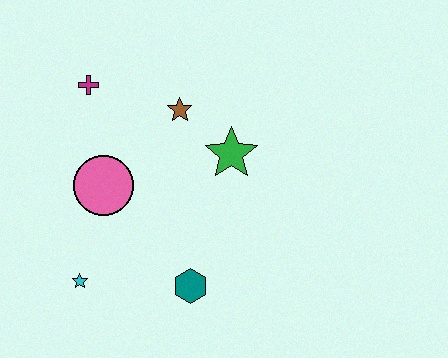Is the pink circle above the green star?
No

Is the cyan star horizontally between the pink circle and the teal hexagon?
No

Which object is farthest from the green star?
The cyan star is farthest from the green star.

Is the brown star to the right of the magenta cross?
Yes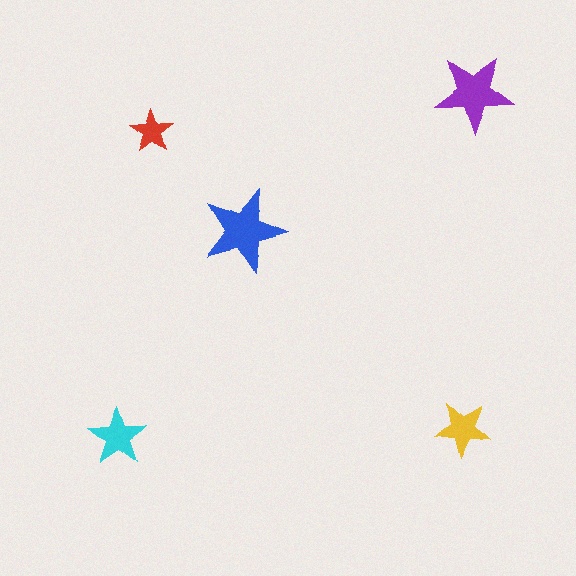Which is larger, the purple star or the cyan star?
The purple one.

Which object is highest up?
The purple star is topmost.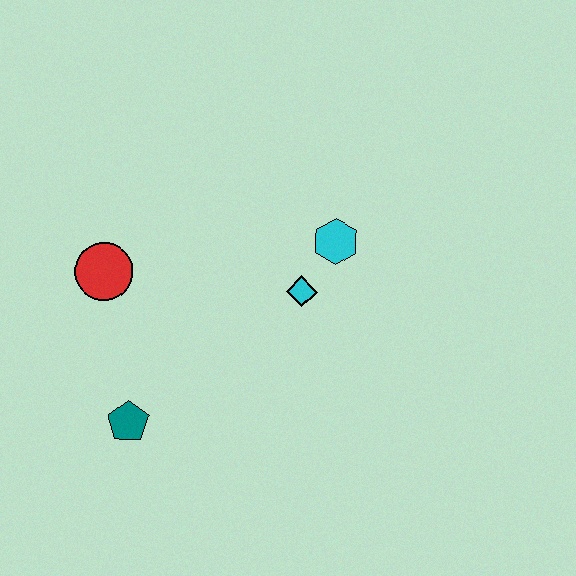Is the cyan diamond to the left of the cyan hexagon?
Yes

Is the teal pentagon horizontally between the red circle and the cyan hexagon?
Yes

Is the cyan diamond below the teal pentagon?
No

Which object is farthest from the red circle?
The cyan hexagon is farthest from the red circle.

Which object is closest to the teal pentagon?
The red circle is closest to the teal pentagon.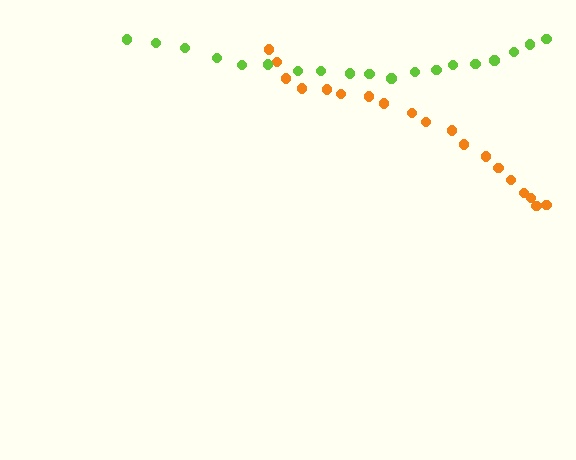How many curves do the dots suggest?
There are 2 distinct paths.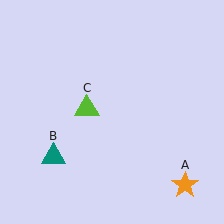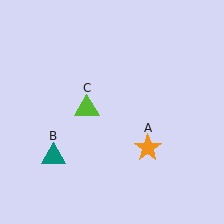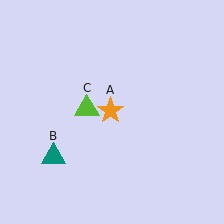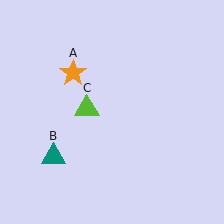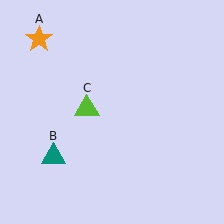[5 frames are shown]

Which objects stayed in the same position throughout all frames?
Teal triangle (object B) and lime triangle (object C) remained stationary.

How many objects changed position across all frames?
1 object changed position: orange star (object A).